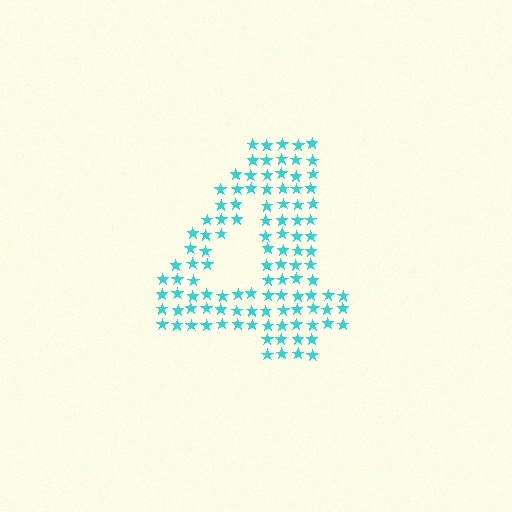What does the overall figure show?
The overall figure shows the digit 4.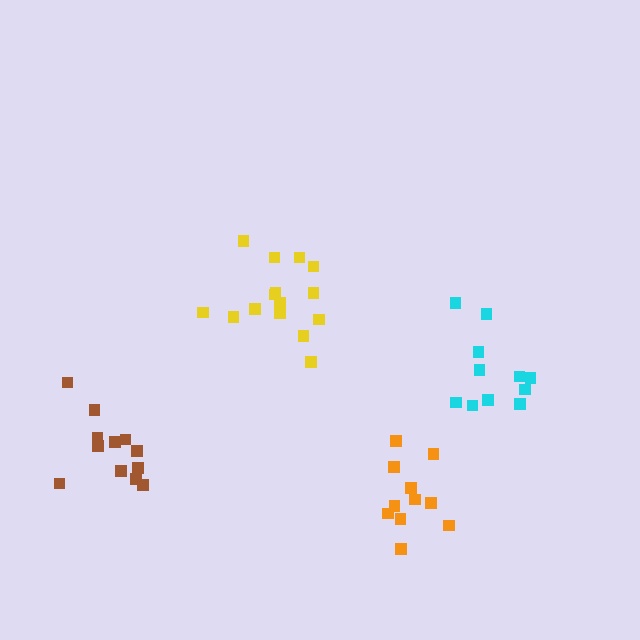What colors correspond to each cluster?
The clusters are colored: brown, yellow, orange, cyan.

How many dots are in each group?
Group 1: 12 dots, Group 2: 15 dots, Group 3: 11 dots, Group 4: 11 dots (49 total).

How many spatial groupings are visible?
There are 4 spatial groupings.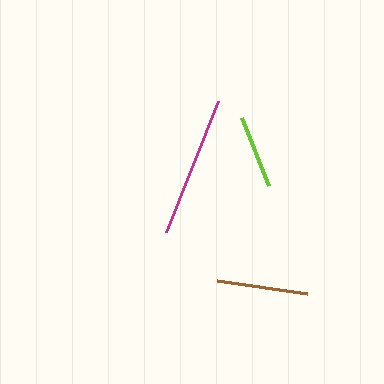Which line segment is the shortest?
The lime line is the shortest at approximately 74 pixels.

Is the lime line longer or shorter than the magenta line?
The magenta line is longer than the lime line.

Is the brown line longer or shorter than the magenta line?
The magenta line is longer than the brown line.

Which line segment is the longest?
The magenta line is the longest at approximately 141 pixels.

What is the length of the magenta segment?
The magenta segment is approximately 141 pixels long.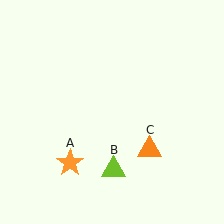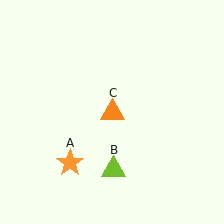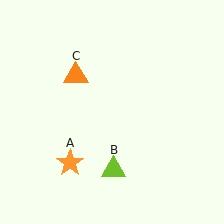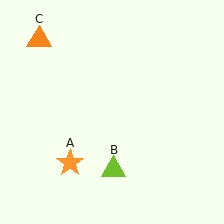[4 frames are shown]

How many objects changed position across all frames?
1 object changed position: orange triangle (object C).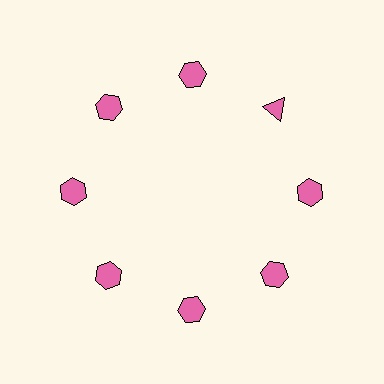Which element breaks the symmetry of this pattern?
The pink triangle at roughly the 2 o'clock position breaks the symmetry. All other shapes are pink hexagons.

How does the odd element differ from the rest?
It has a different shape: triangle instead of hexagon.